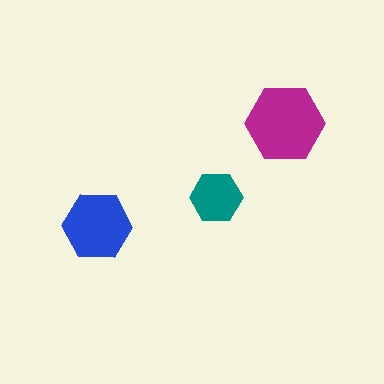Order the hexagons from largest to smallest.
the magenta one, the blue one, the teal one.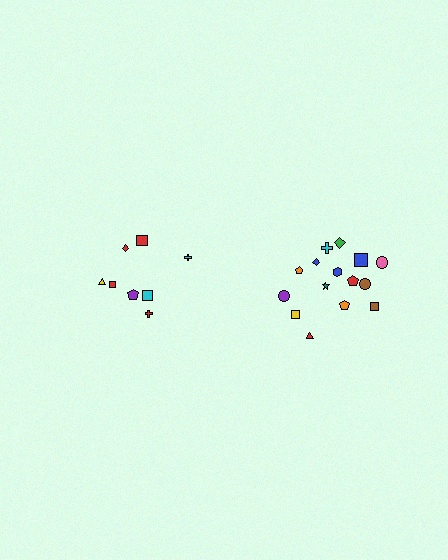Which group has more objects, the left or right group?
The right group.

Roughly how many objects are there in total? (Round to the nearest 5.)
Roughly 25 objects in total.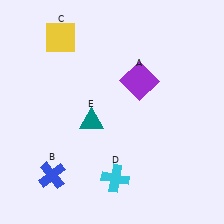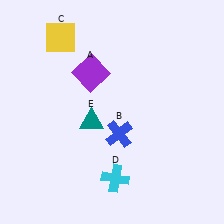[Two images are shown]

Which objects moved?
The objects that moved are: the purple square (A), the blue cross (B).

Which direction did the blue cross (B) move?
The blue cross (B) moved right.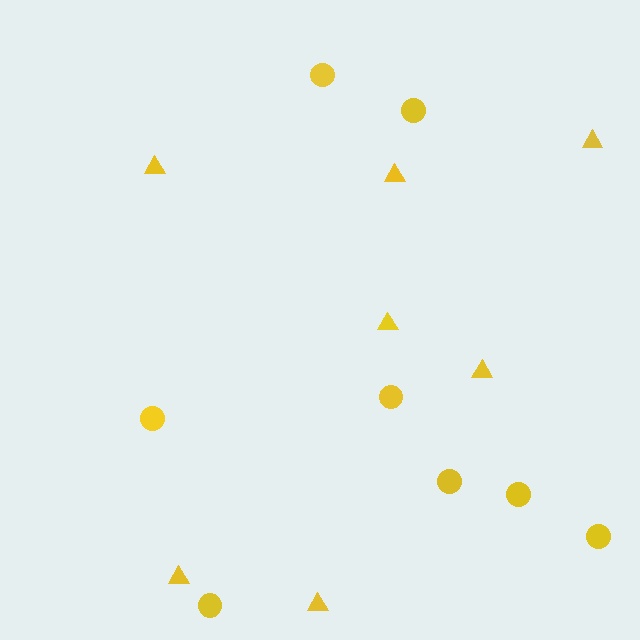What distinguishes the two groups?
There are 2 groups: one group of triangles (7) and one group of circles (8).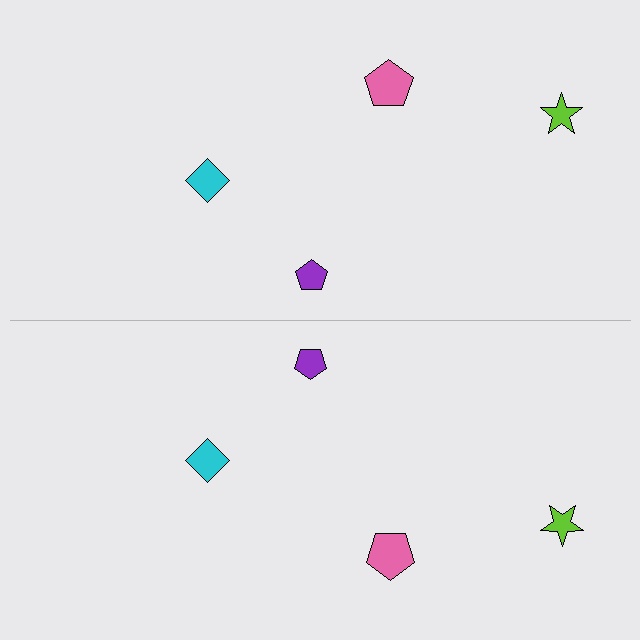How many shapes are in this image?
There are 8 shapes in this image.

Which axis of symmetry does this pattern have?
The pattern has a horizontal axis of symmetry running through the center of the image.